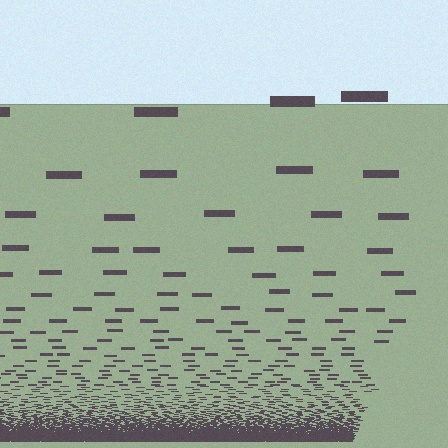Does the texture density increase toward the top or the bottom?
Density increases toward the bottom.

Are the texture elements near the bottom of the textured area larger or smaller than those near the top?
Smaller. The gradient is inverted — elements near the bottom are smaller and denser.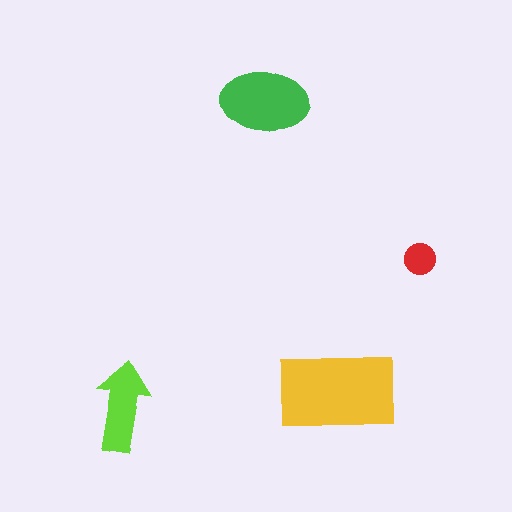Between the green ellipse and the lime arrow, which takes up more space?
The green ellipse.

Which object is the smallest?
The red circle.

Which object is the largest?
The yellow rectangle.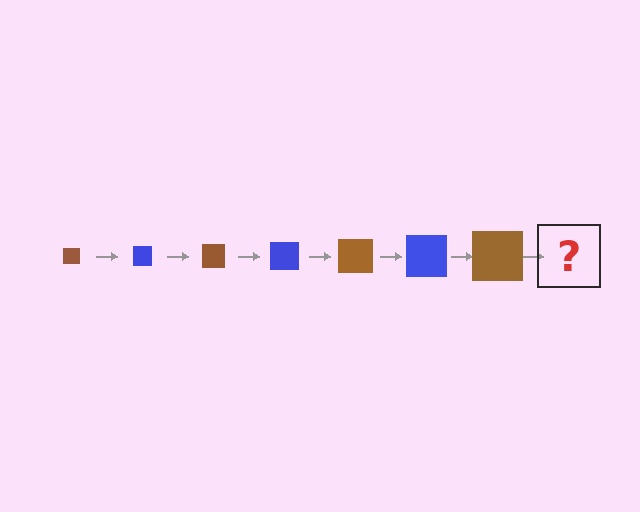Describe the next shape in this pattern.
It should be a blue square, larger than the previous one.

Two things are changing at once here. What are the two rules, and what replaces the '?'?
The two rules are that the square grows larger each step and the color cycles through brown and blue. The '?' should be a blue square, larger than the previous one.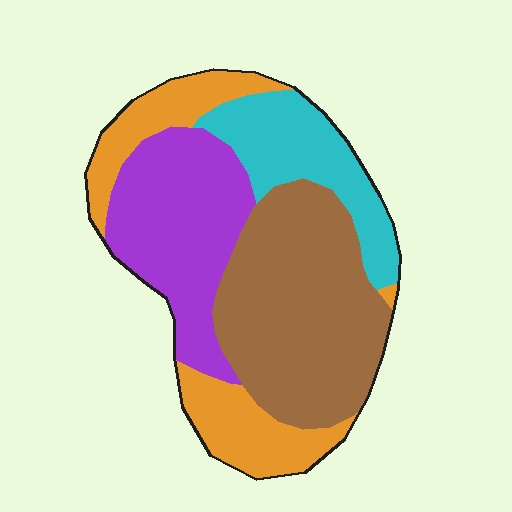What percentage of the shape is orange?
Orange covers around 20% of the shape.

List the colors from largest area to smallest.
From largest to smallest: brown, purple, orange, cyan.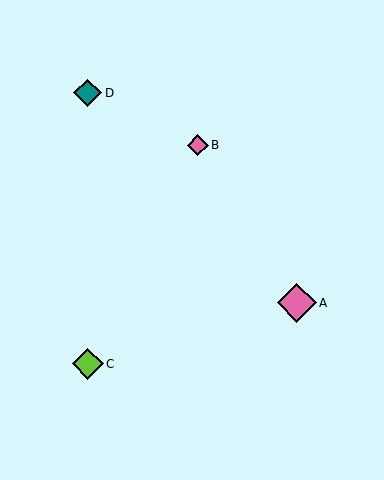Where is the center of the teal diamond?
The center of the teal diamond is at (88, 93).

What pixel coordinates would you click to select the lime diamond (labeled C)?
Click at (88, 364) to select the lime diamond C.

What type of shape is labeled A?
Shape A is a pink diamond.